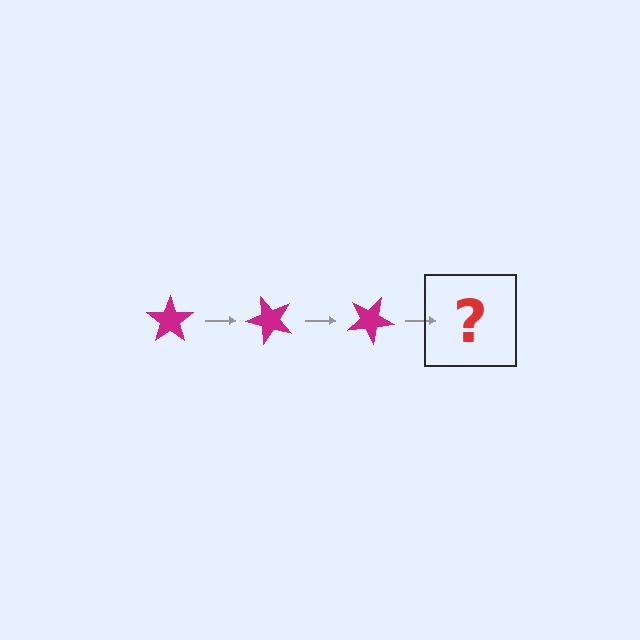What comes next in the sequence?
The next element should be a magenta star rotated 150 degrees.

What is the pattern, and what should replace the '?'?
The pattern is that the star rotates 50 degrees each step. The '?' should be a magenta star rotated 150 degrees.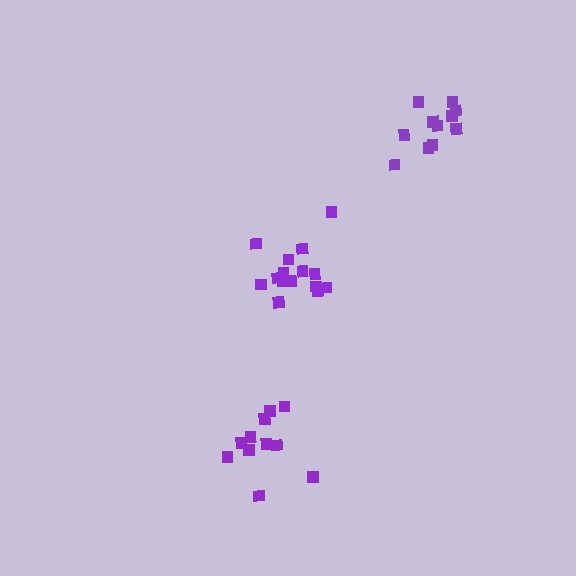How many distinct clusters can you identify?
There are 3 distinct clusters.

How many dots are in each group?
Group 1: 11 dots, Group 2: 15 dots, Group 3: 11 dots (37 total).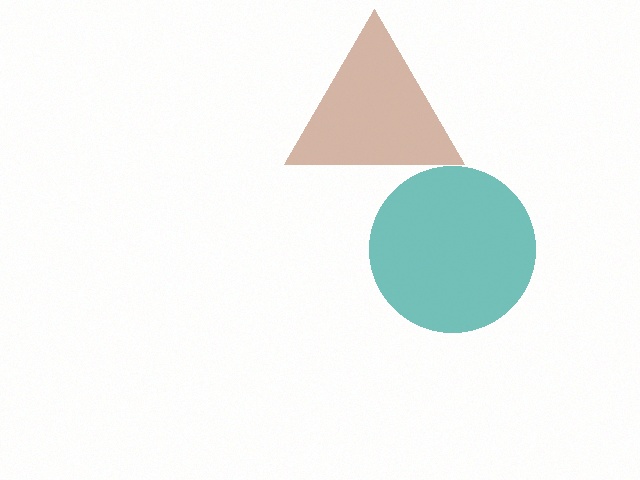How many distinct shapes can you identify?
There are 2 distinct shapes: a teal circle, a brown triangle.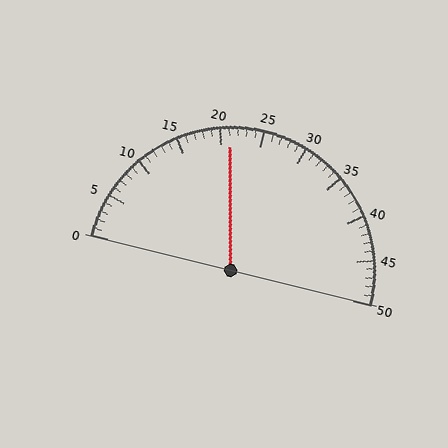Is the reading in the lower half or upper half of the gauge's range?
The reading is in the lower half of the range (0 to 50).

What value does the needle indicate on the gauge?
The needle indicates approximately 21.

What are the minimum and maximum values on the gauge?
The gauge ranges from 0 to 50.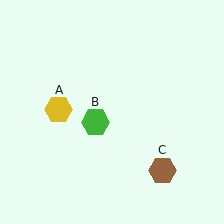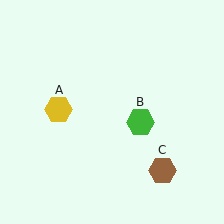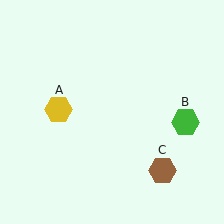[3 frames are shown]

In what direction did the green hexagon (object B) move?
The green hexagon (object B) moved right.